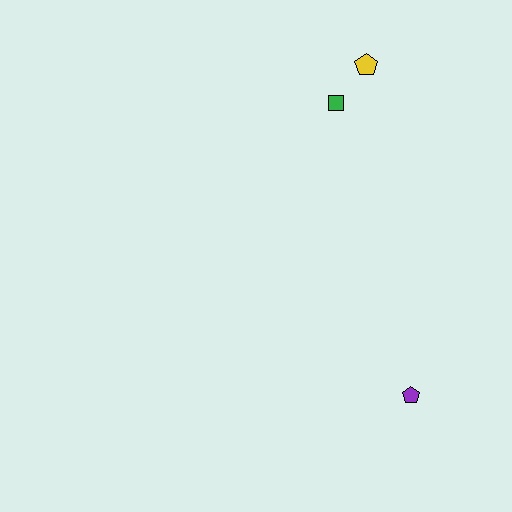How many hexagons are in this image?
There are no hexagons.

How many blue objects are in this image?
There are no blue objects.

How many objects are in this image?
There are 3 objects.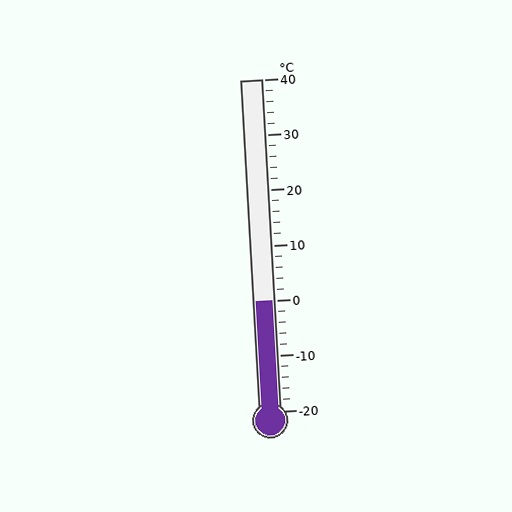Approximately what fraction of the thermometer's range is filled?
The thermometer is filled to approximately 35% of its range.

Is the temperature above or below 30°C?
The temperature is below 30°C.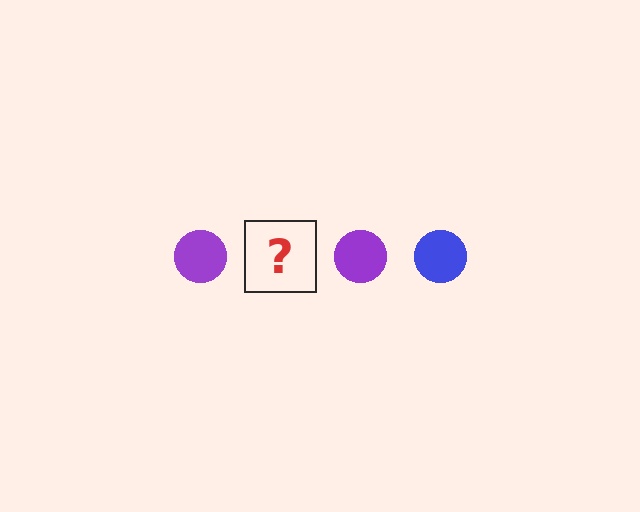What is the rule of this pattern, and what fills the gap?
The rule is that the pattern cycles through purple, blue circles. The gap should be filled with a blue circle.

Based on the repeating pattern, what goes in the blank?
The blank should be a blue circle.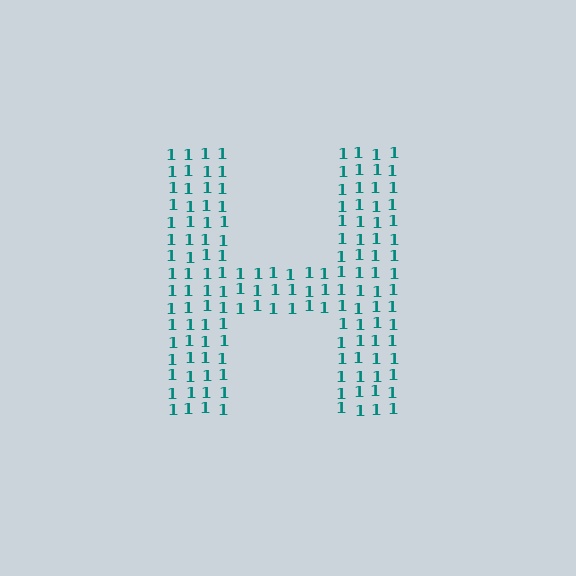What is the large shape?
The large shape is the letter H.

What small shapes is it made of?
It is made of small digit 1's.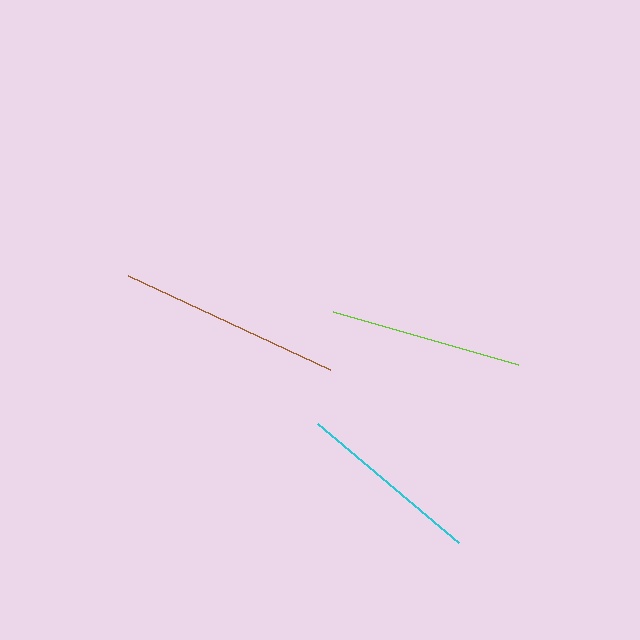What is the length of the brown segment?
The brown segment is approximately 223 pixels long.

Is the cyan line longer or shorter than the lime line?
The lime line is longer than the cyan line.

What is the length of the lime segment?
The lime segment is approximately 193 pixels long.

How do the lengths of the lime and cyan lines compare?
The lime and cyan lines are approximately the same length.